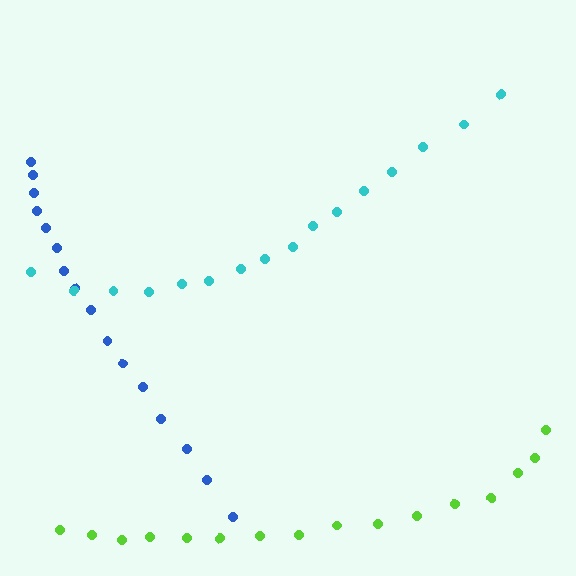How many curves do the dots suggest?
There are 3 distinct paths.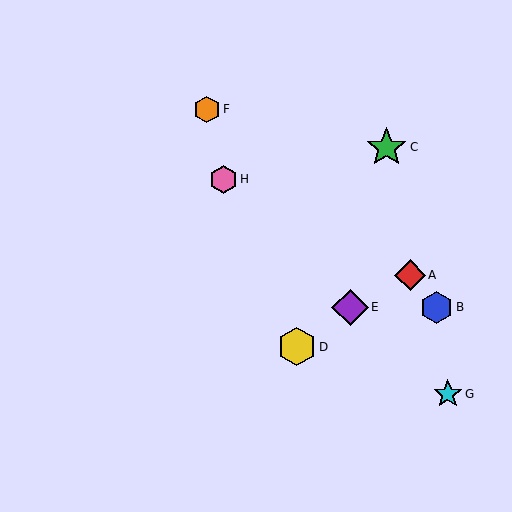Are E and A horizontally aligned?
No, E is at y≈307 and A is at y≈275.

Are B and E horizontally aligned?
Yes, both are at y≈307.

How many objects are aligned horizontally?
2 objects (B, E) are aligned horizontally.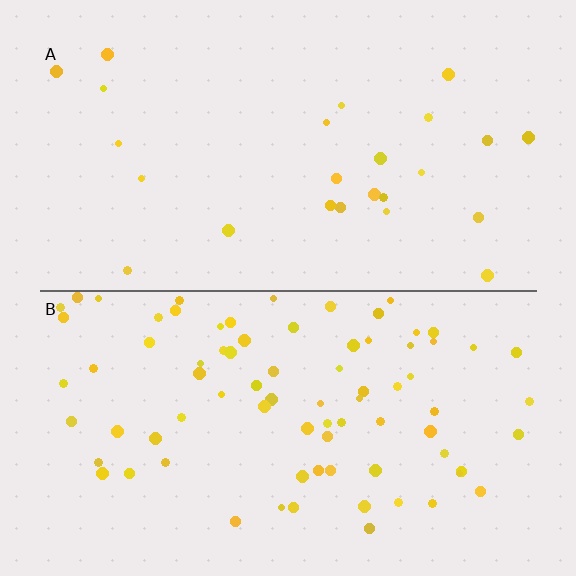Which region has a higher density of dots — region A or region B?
B (the bottom).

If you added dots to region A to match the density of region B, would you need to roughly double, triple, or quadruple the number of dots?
Approximately triple.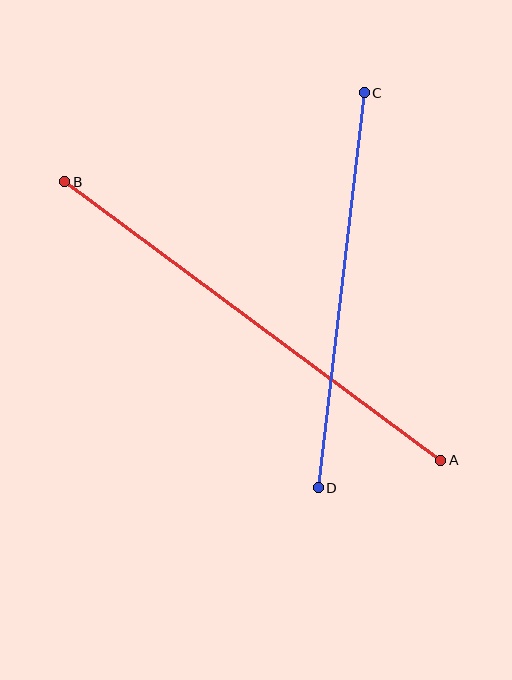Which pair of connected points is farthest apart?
Points A and B are farthest apart.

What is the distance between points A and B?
The distance is approximately 468 pixels.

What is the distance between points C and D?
The distance is approximately 397 pixels.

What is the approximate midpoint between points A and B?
The midpoint is at approximately (253, 321) pixels.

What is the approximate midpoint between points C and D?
The midpoint is at approximately (341, 290) pixels.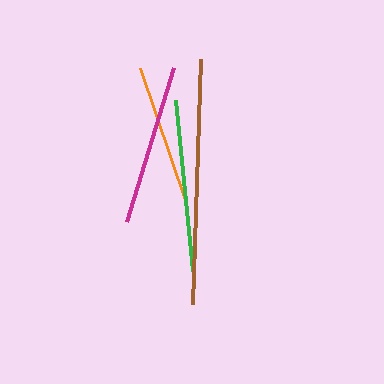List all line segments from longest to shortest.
From longest to shortest: brown, green, magenta, orange.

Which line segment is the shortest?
The orange line is the shortest at approximately 143 pixels.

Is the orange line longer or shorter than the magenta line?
The magenta line is longer than the orange line.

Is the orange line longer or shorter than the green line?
The green line is longer than the orange line.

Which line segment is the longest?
The brown line is the longest at approximately 245 pixels.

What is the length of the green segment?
The green segment is approximately 172 pixels long.